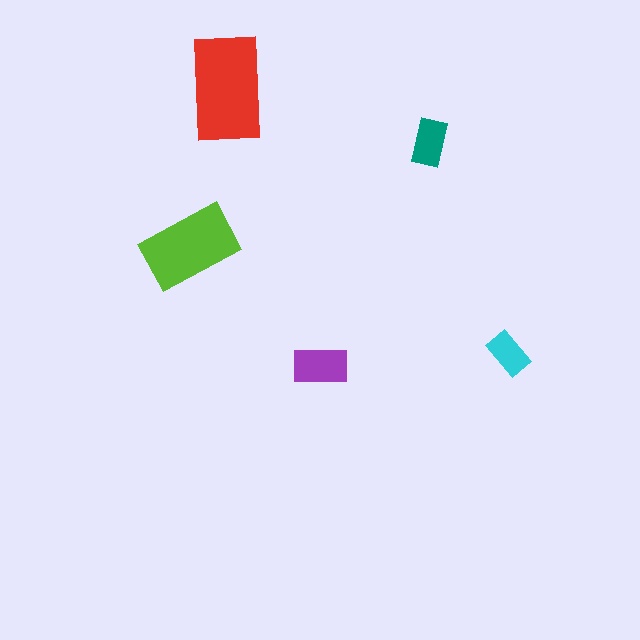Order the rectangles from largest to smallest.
the red one, the lime one, the purple one, the teal one, the cyan one.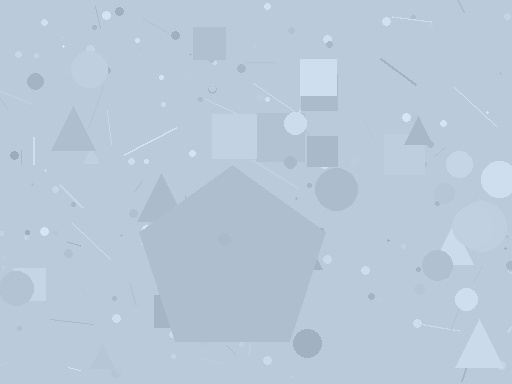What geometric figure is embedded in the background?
A pentagon is embedded in the background.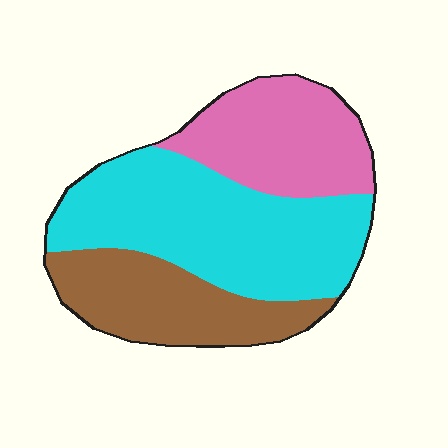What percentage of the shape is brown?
Brown covers about 25% of the shape.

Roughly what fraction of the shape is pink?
Pink takes up about one quarter (1/4) of the shape.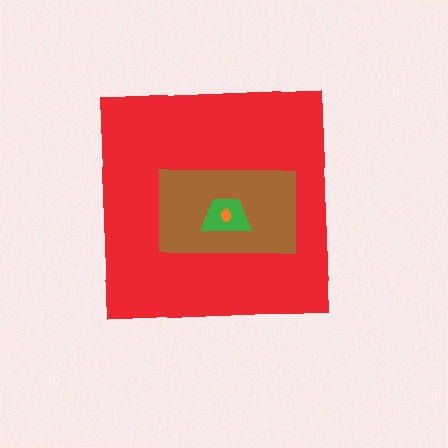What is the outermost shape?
The red square.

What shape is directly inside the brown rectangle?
The green trapezoid.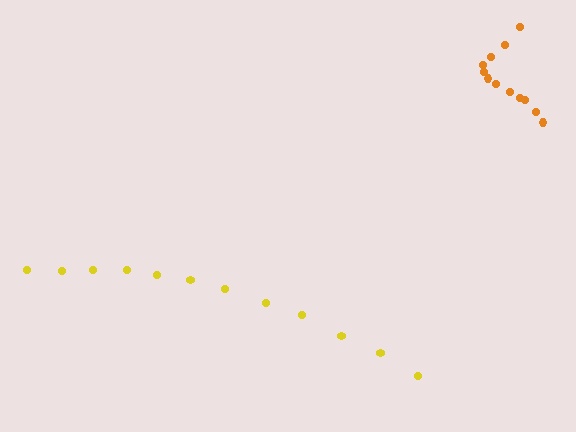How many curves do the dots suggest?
There are 2 distinct paths.